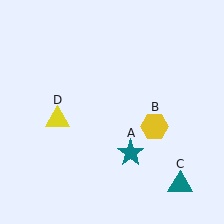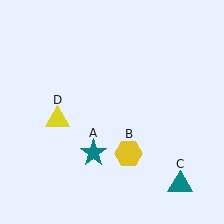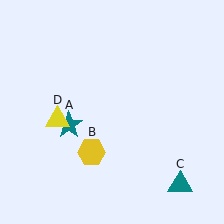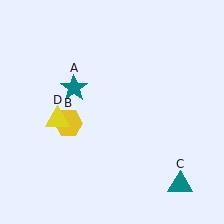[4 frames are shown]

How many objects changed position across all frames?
2 objects changed position: teal star (object A), yellow hexagon (object B).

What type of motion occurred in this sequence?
The teal star (object A), yellow hexagon (object B) rotated clockwise around the center of the scene.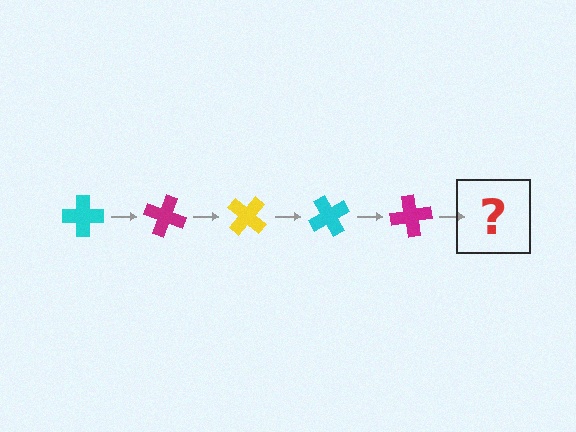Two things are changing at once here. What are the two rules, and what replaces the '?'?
The two rules are that it rotates 20 degrees each step and the color cycles through cyan, magenta, and yellow. The '?' should be a yellow cross, rotated 100 degrees from the start.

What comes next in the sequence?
The next element should be a yellow cross, rotated 100 degrees from the start.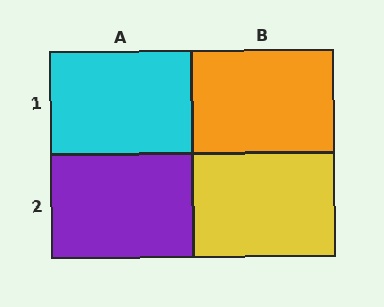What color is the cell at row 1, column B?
Orange.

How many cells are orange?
1 cell is orange.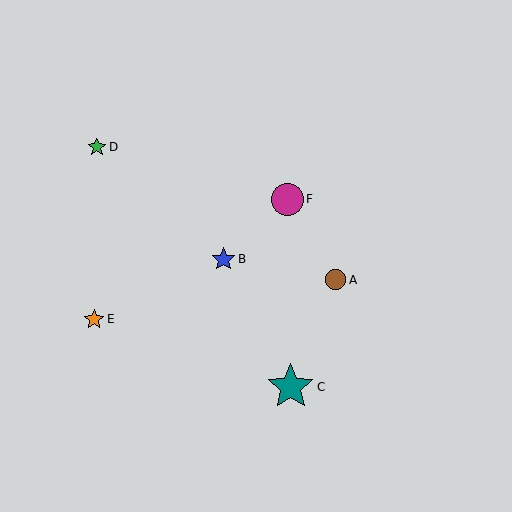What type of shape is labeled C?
Shape C is a teal star.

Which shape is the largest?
The teal star (labeled C) is the largest.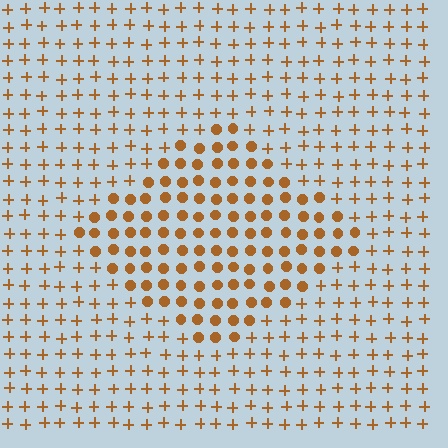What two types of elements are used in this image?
The image uses circles inside the diamond region and plus signs outside it.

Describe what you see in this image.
The image is filled with small brown elements arranged in a uniform grid. A diamond-shaped region contains circles, while the surrounding area contains plus signs. The boundary is defined purely by the change in element shape.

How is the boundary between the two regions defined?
The boundary is defined by a change in element shape: circles inside vs. plus signs outside. All elements share the same color and spacing.